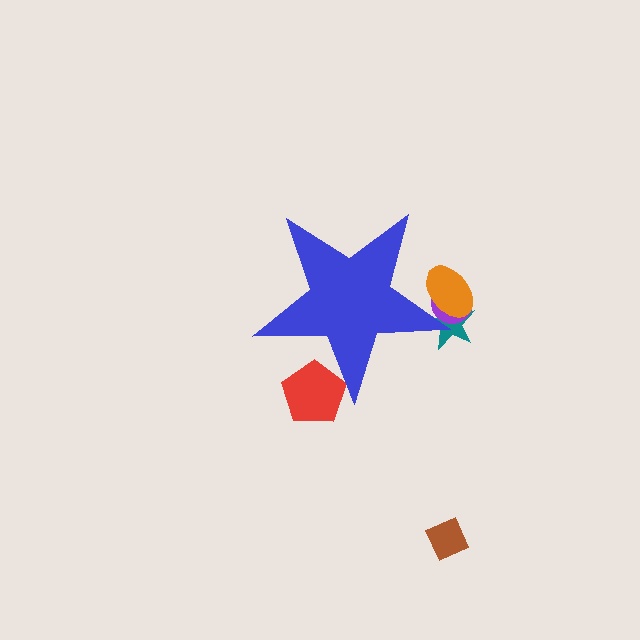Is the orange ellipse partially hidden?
Yes, the orange ellipse is partially hidden behind the blue star.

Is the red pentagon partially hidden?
Yes, the red pentagon is partially hidden behind the blue star.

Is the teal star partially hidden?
Yes, the teal star is partially hidden behind the blue star.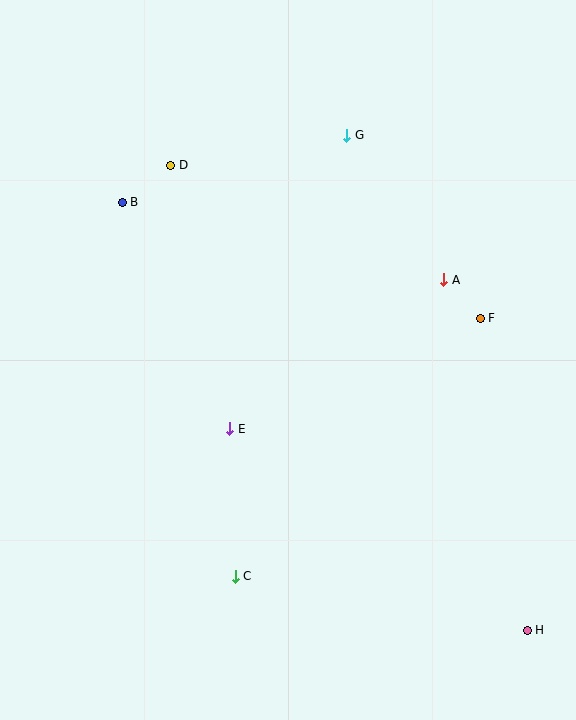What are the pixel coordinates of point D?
Point D is at (171, 165).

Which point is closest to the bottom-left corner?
Point C is closest to the bottom-left corner.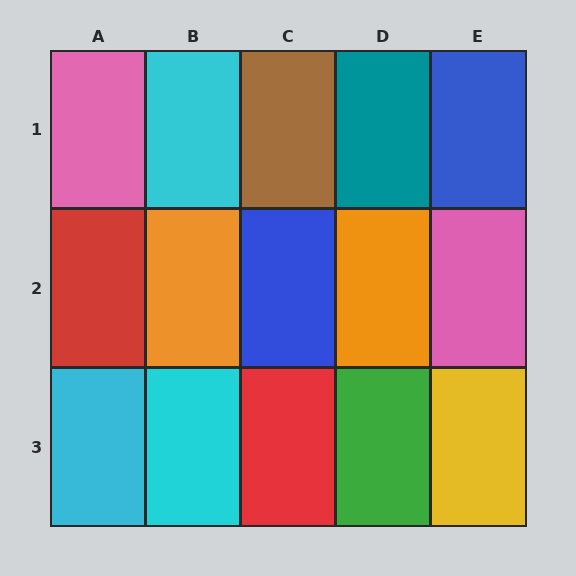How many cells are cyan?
3 cells are cyan.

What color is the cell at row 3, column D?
Green.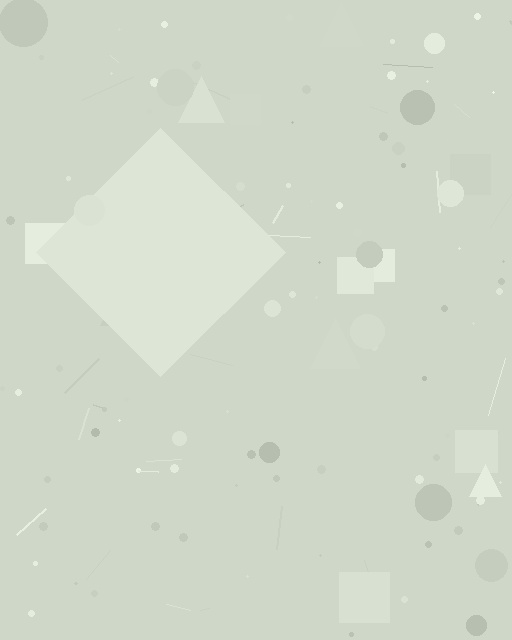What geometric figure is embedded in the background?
A diamond is embedded in the background.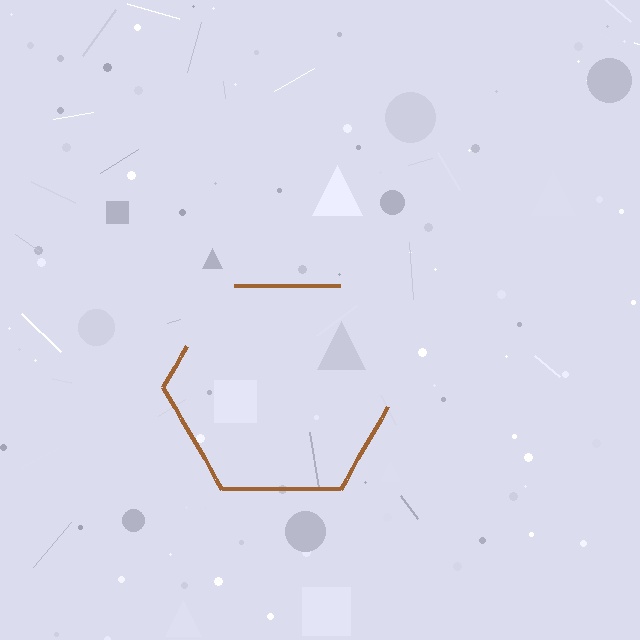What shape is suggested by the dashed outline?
The dashed outline suggests a hexagon.